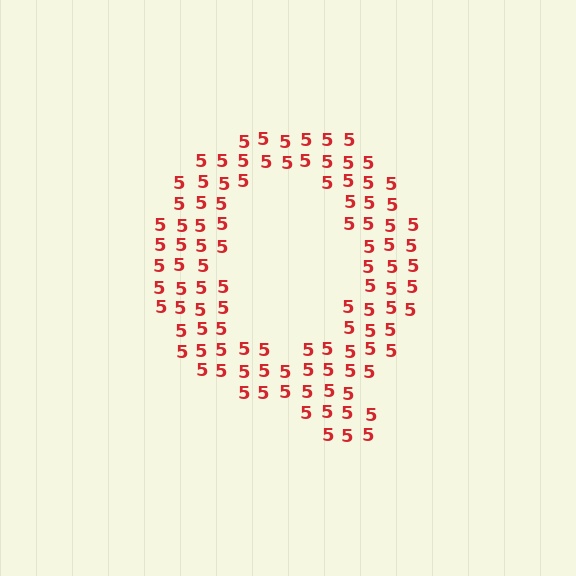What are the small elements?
The small elements are digit 5's.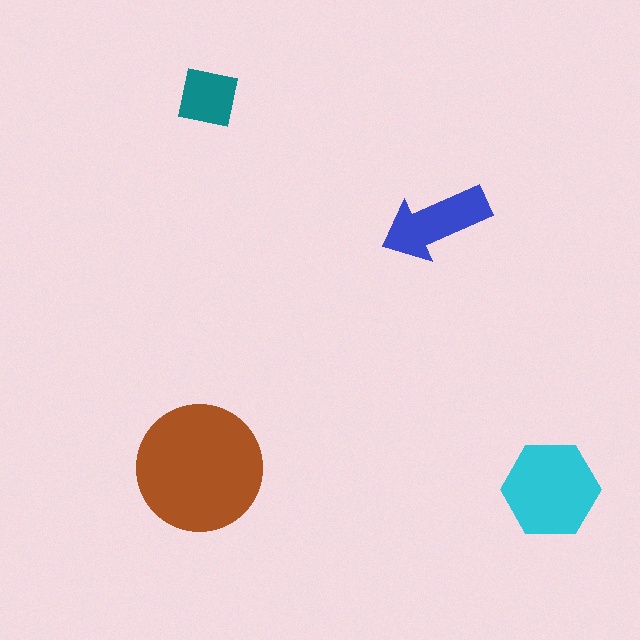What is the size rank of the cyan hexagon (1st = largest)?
2nd.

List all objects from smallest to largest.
The teal square, the blue arrow, the cyan hexagon, the brown circle.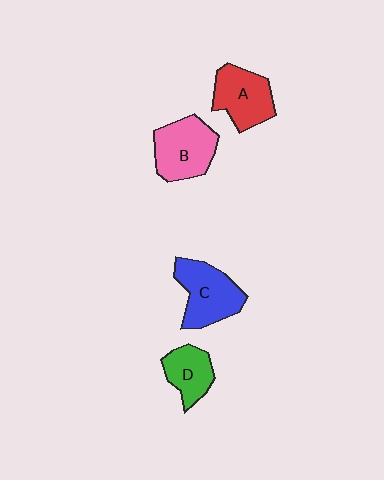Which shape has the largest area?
Shape C (blue).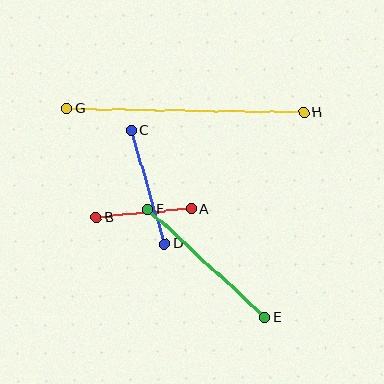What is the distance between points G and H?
The distance is approximately 236 pixels.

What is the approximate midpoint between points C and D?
The midpoint is at approximately (148, 187) pixels.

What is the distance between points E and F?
The distance is approximately 159 pixels.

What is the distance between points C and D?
The distance is approximately 119 pixels.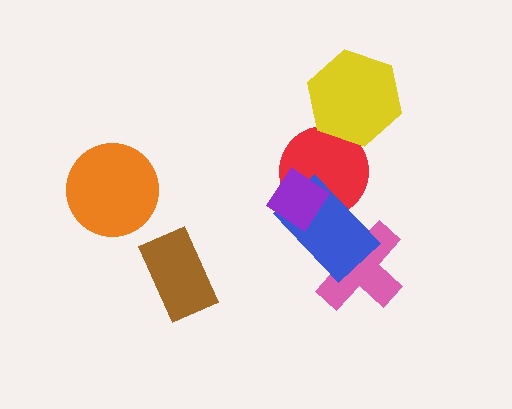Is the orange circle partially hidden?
No, no other shape covers it.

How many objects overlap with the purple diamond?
2 objects overlap with the purple diamond.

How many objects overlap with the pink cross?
1 object overlaps with the pink cross.